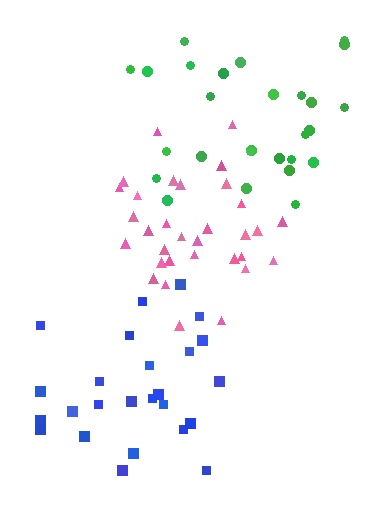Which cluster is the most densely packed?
Pink.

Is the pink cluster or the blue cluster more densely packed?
Pink.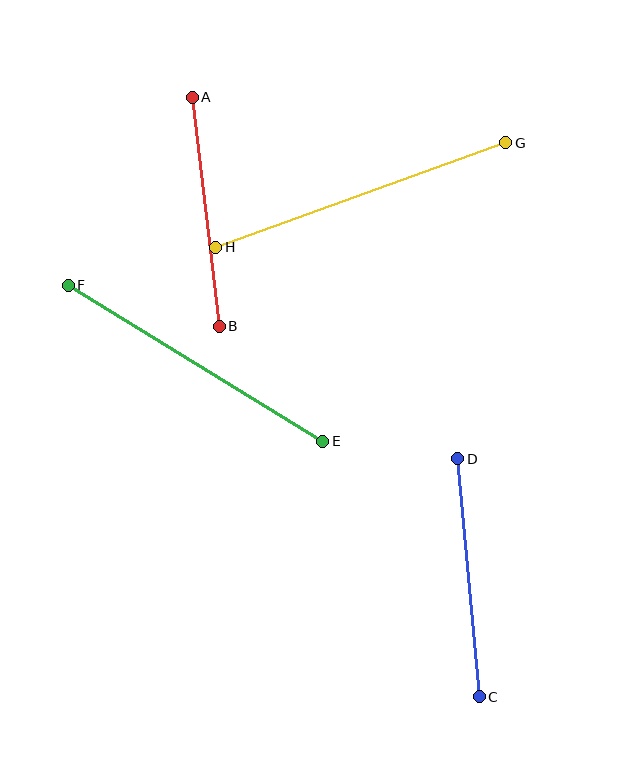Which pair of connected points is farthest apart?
Points G and H are farthest apart.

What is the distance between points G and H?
The distance is approximately 308 pixels.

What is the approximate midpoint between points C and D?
The midpoint is at approximately (469, 578) pixels.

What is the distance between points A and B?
The distance is approximately 230 pixels.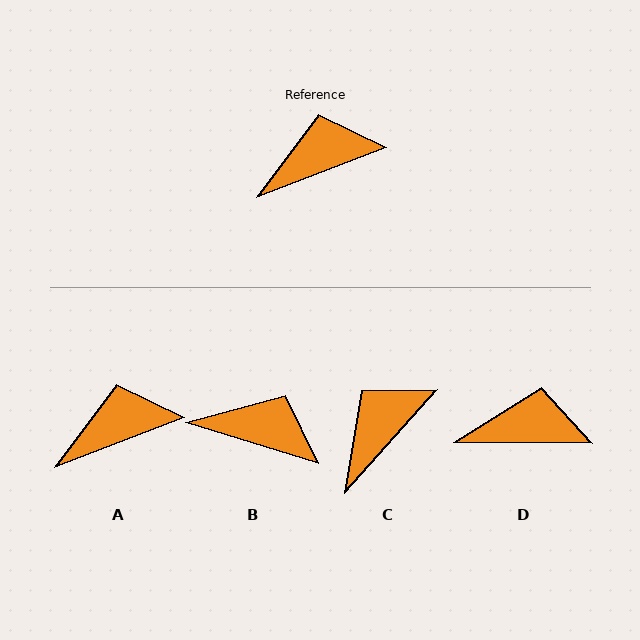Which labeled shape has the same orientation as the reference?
A.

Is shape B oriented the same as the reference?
No, it is off by about 39 degrees.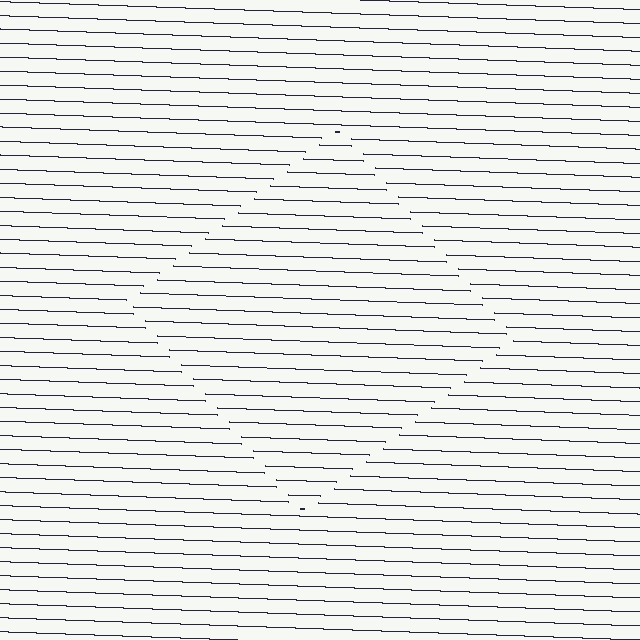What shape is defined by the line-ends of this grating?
An illusory square. The interior of the shape contains the same grating, shifted by half a period — the contour is defined by the phase discontinuity where line-ends from the inner and outer gratings abut.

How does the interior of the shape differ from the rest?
The interior of the shape contains the same grating, shifted by half a period — the contour is defined by the phase discontinuity where line-ends from the inner and outer gratings abut.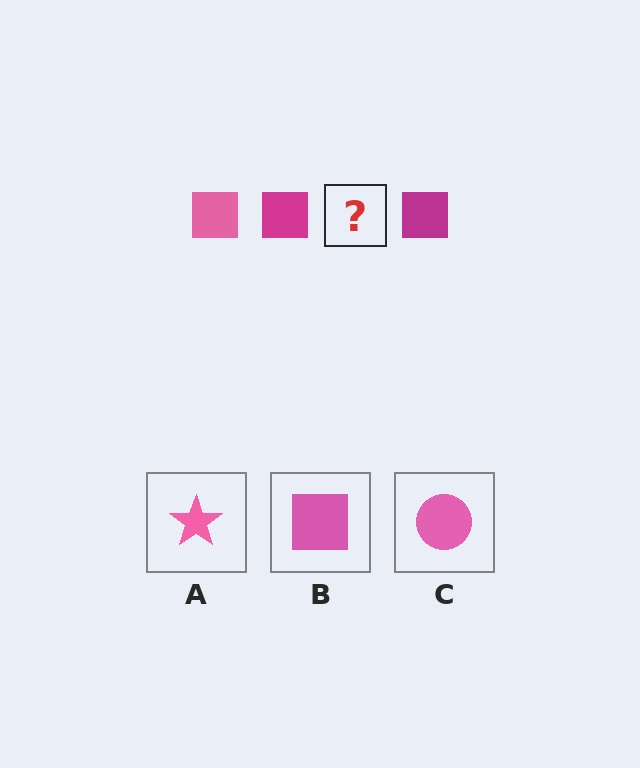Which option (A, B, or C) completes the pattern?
B.